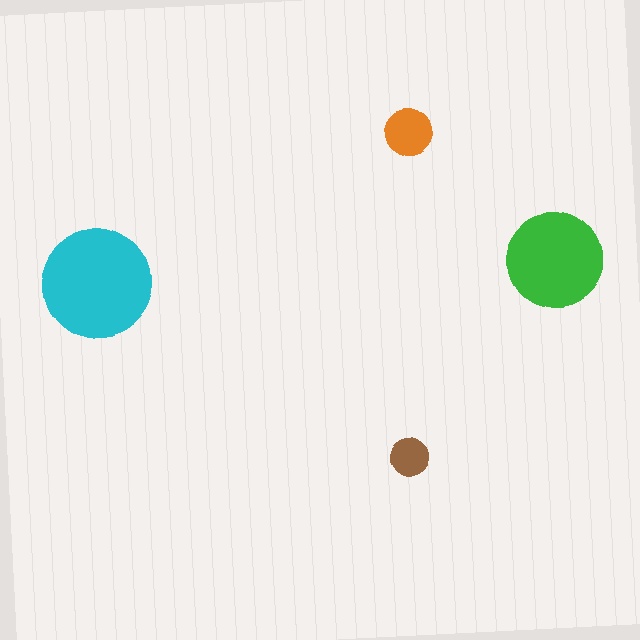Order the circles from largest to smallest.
the cyan one, the green one, the orange one, the brown one.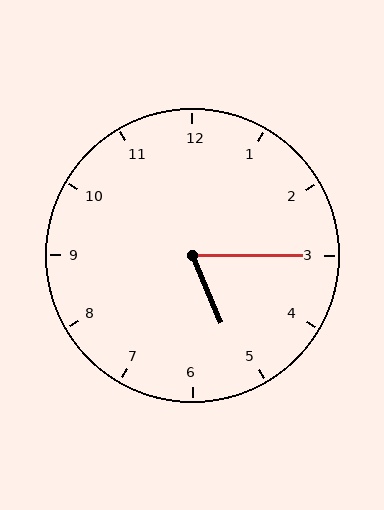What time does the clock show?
5:15.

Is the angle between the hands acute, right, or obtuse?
It is acute.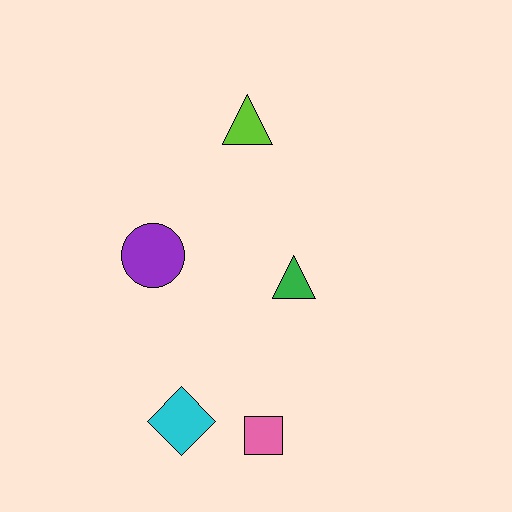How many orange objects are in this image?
There are no orange objects.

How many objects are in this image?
There are 5 objects.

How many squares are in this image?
There is 1 square.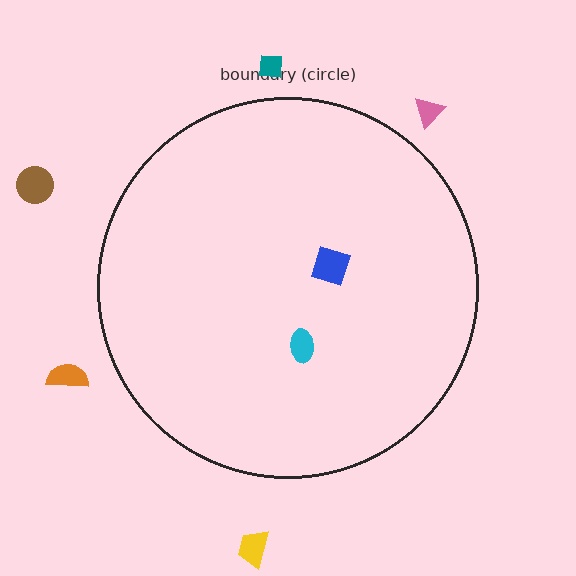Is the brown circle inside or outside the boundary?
Outside.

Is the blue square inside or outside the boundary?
Inside.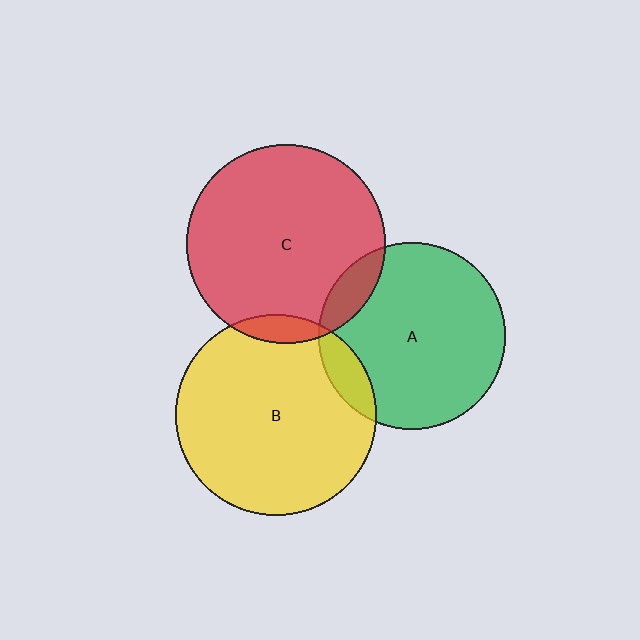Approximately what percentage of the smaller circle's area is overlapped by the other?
Approximately 5%.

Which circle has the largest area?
Circle B (yellow).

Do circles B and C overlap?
Yes.